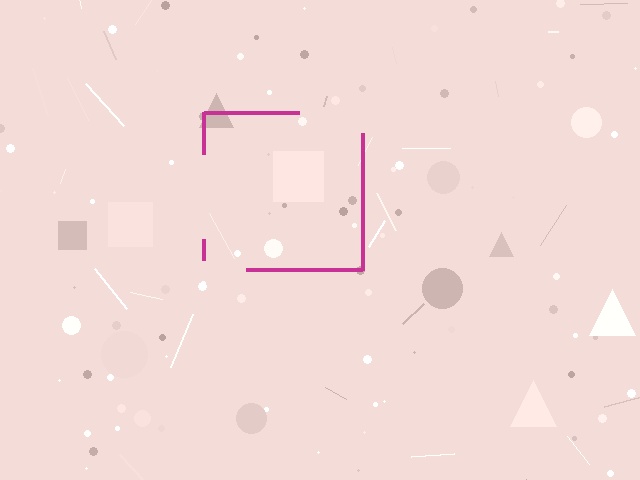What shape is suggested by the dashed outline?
The dashed outline suggests a square.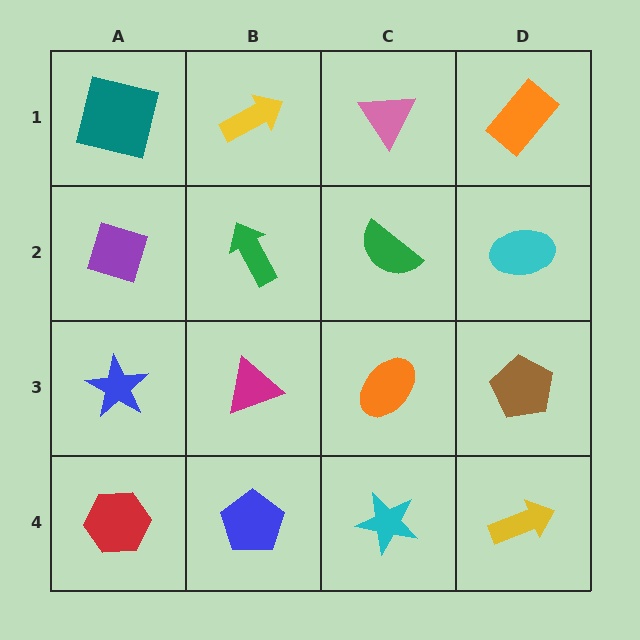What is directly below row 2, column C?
An orange ellipse.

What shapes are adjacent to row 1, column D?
A cyan ellipse (row 2, column D), a pink triangle (row 1, column C).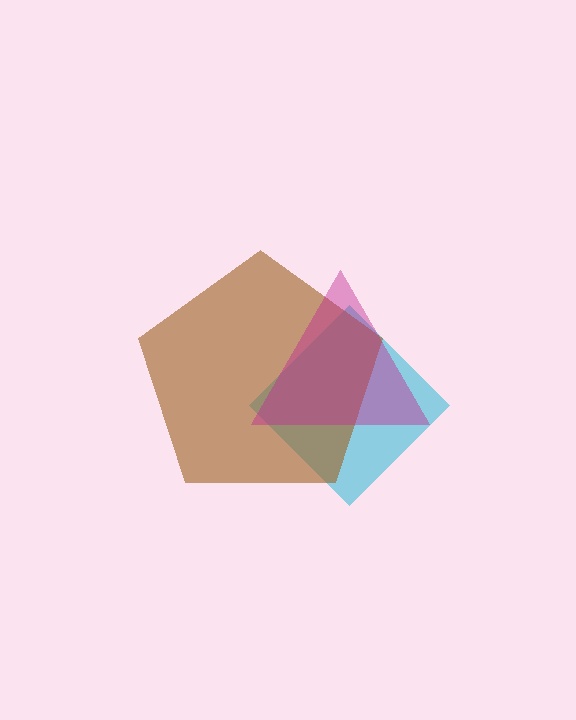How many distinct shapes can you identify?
There are 3 distinct shapes: a cyan diamond, a brown pentagon, a magenta triangle.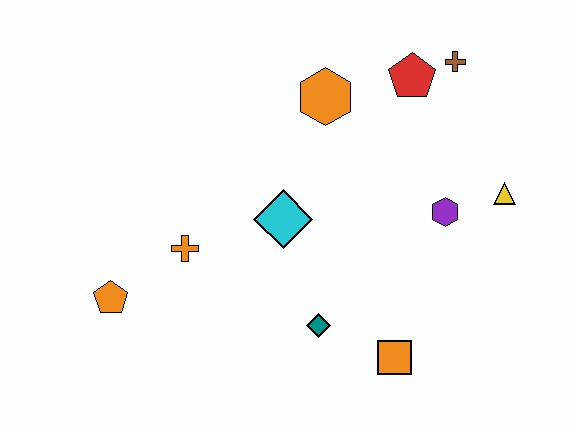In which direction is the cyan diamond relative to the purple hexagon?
The cyan diamond is to the left of the purple hexagon.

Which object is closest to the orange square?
The teal diamond is closest to the orange square.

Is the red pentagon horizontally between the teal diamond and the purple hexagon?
Yes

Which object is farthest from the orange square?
The brown cross is farthest from the orange square.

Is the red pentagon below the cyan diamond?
No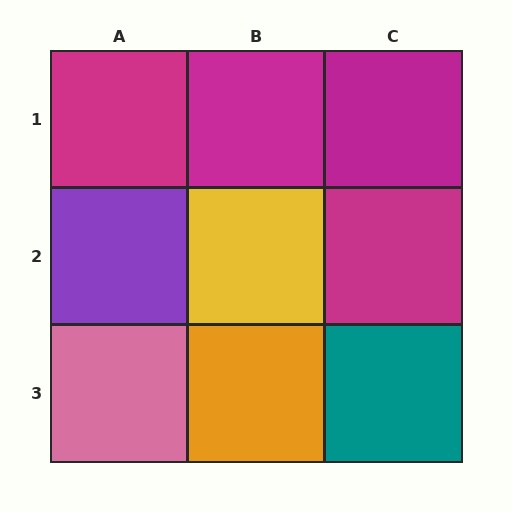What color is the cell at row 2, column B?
Yellow.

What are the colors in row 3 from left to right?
Pink, orange, teal.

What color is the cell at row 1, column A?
Magenta.